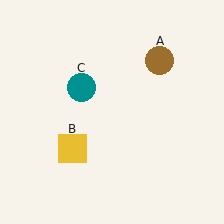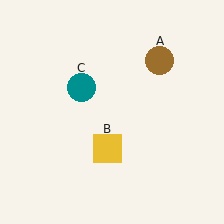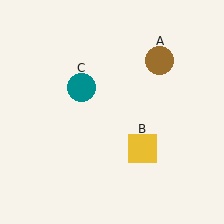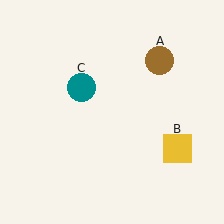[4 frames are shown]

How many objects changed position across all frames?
1 object changed position: yellow square (object B).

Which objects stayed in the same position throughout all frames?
Brown circle (object A) and teal circle (object C) remained stationary.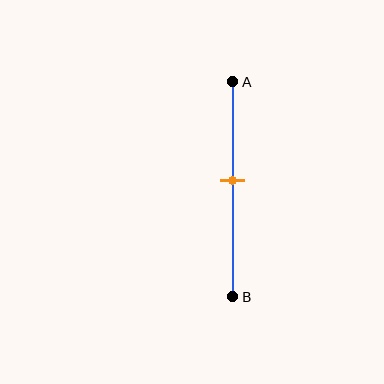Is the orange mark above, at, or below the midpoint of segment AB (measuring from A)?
The orange mark is above the midpoint of segment AB.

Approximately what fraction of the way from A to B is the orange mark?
The orange mark is approximately 45% of the way from A to B.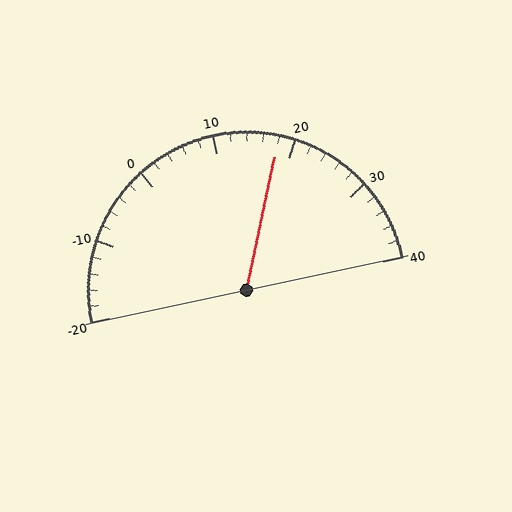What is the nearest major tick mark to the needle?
The nearest major tick mark is 20.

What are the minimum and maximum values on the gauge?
The gauge ranges from -20 to 40.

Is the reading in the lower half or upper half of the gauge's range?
The reading is in the upper half of the range (-20 to 40).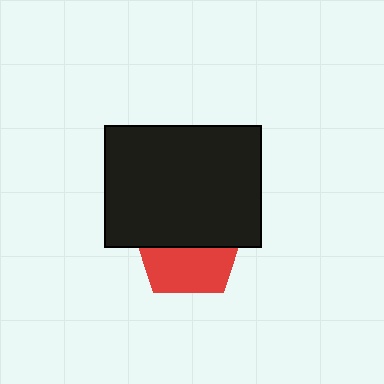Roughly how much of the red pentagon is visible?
About half of it is visible (roughly 45%).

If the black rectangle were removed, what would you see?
You would see the complete red pentagon.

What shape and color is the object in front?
The object in front is a black rectangle.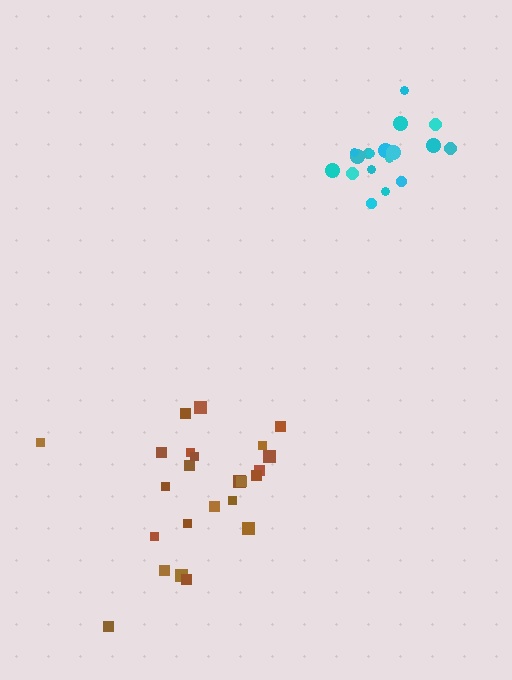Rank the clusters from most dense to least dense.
cyan, brown.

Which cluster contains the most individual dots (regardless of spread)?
Brown (24).